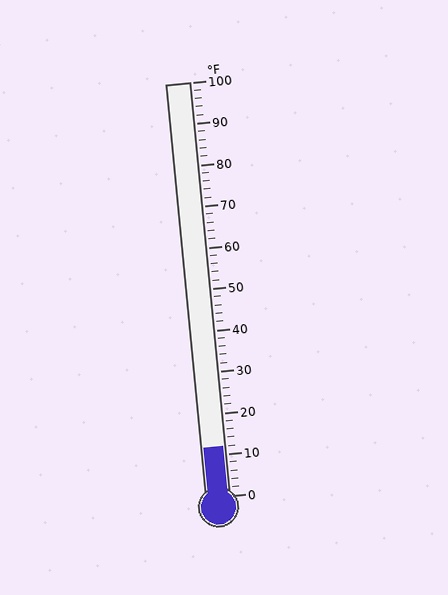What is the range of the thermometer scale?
The thermometer scale ranges from 0°F to 100°F.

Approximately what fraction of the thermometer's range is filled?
The thermometer is filled to approximately 10% of its range.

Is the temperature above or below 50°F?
The temperature is below 50°F.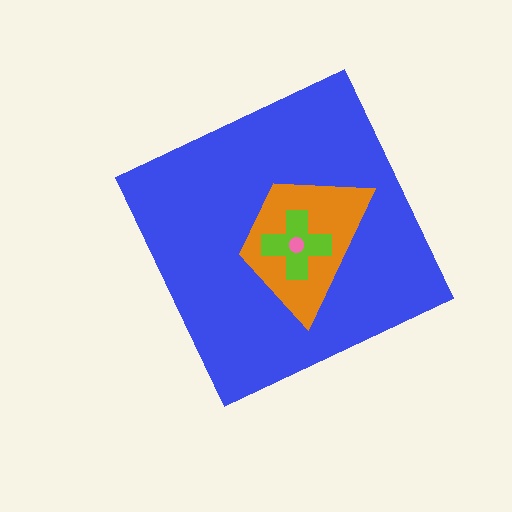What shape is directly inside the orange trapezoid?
The lime cross.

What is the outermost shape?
The blue diamond.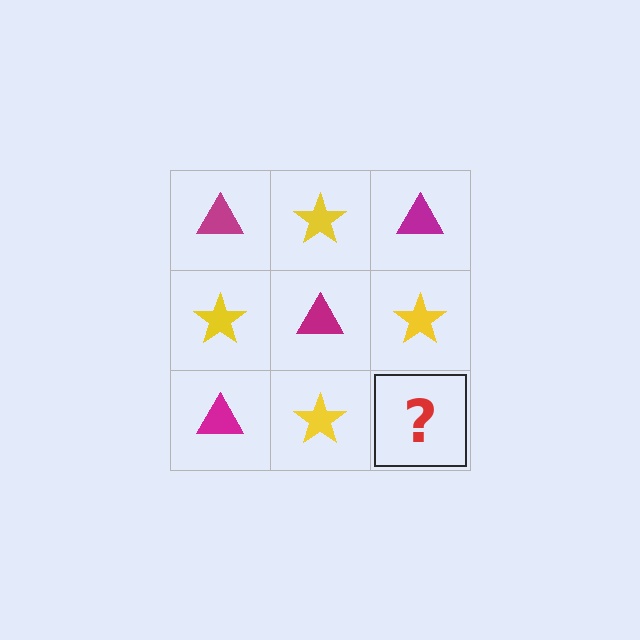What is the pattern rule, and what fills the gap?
The rule is that it alternates magenta triangle and yellow star in a checkerboard pattern. The gap should be filled with a magenta triangle.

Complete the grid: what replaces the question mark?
The question mark should be replaced with a magenta triangle.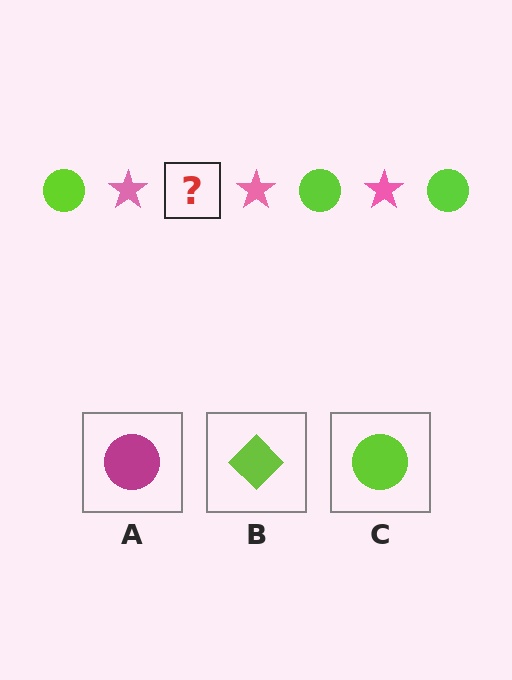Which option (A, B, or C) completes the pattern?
C.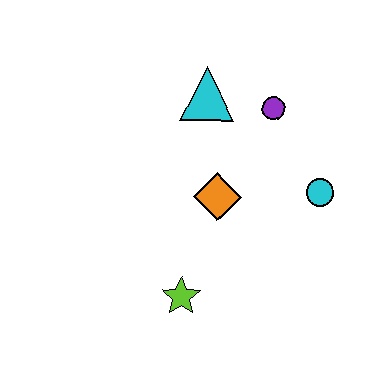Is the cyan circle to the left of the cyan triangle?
No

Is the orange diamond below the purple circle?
Yes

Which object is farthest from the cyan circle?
The lime star is farthest from the cyan circle.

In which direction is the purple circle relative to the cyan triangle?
The purple circle is to the right of the cyan triangle.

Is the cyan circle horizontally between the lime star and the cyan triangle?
No